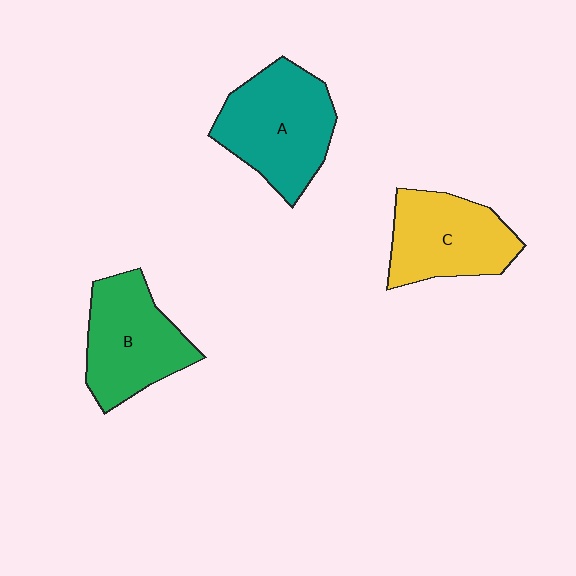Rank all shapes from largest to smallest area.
From largest to smallest: A (teal), B (green), C (yellow).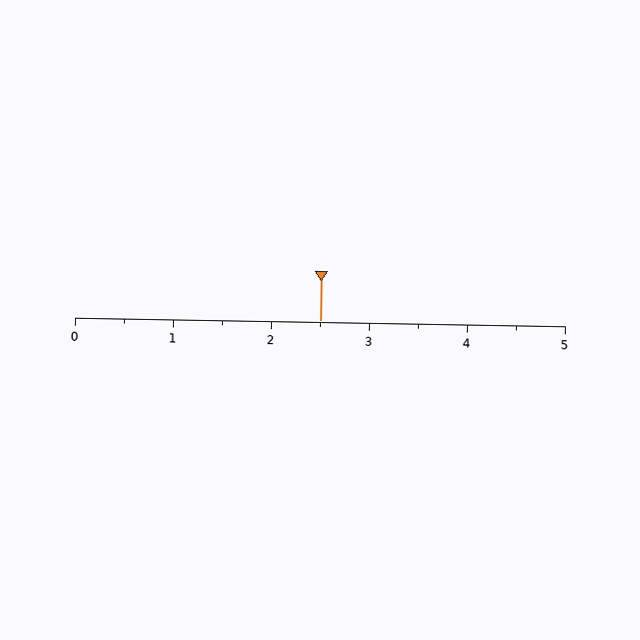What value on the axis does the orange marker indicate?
The marker indicates approximately 2.5.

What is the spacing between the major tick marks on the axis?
The major ticks are spaced 1 apart.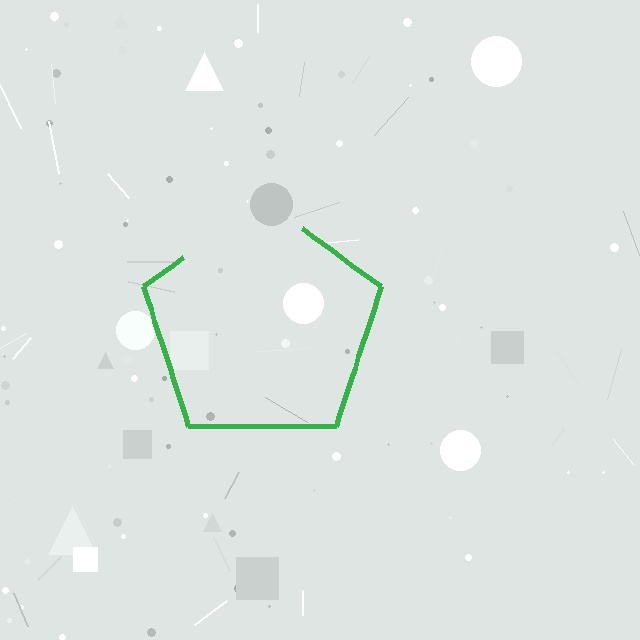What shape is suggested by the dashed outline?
The dashed outline suggests a pentagon.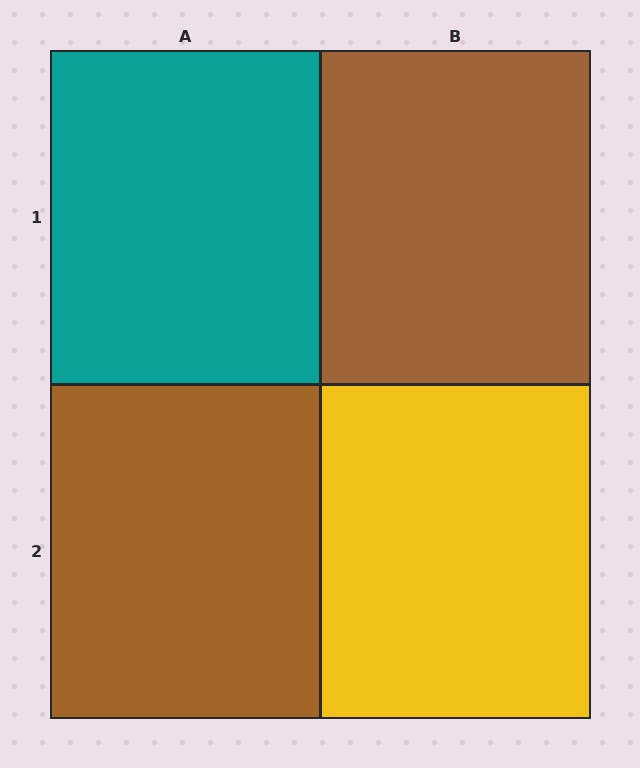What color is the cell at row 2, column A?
Brown.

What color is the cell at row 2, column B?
Yellow.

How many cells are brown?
2 cells are brown.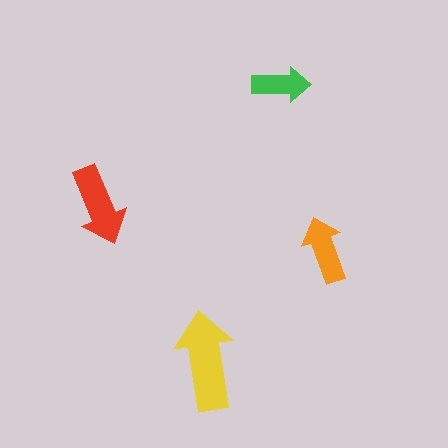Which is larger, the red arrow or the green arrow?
The red one.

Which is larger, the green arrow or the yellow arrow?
The yellow one.